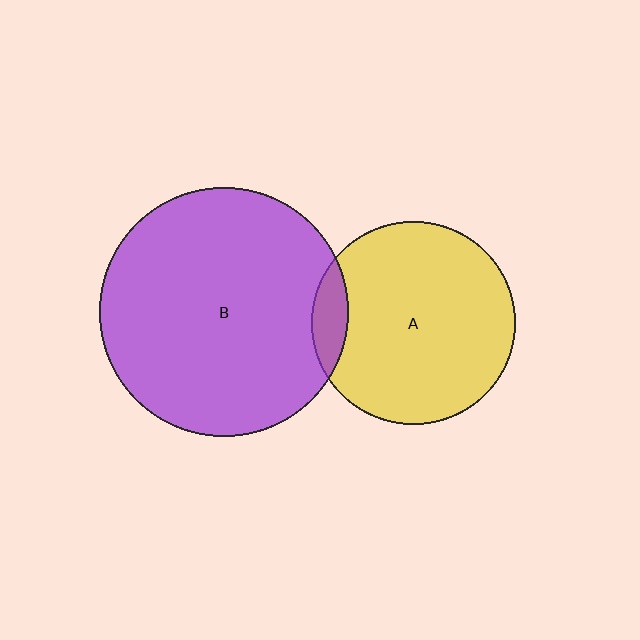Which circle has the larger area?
Circle B (purple).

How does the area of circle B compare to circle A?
Approximately 1.5 times.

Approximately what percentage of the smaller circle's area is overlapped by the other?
Approximately 10%.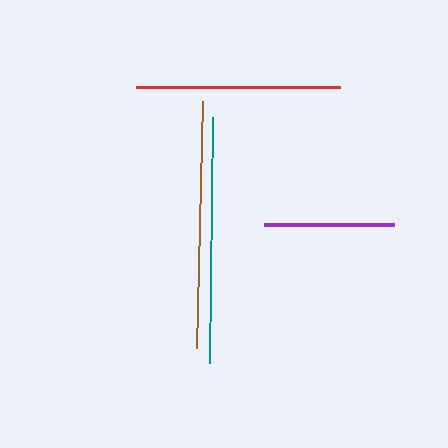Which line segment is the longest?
The brown line is the longest at approximately 246 pixels.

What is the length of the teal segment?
The teal segment is approximately 246 pixels long.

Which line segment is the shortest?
The purple line is the shortest at approximately 130 pixels.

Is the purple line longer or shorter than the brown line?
The brown line is longer than the purple line.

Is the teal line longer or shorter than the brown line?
The brown line is longer than the teal line.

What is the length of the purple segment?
The purple segment is approximately 130 pixels long.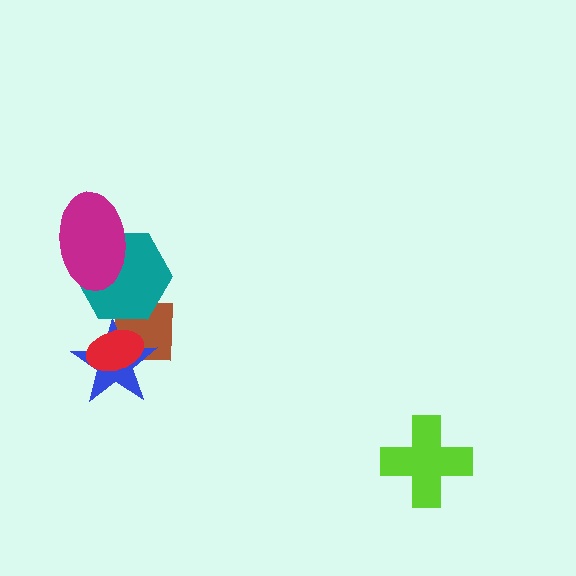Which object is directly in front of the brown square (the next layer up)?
The blue star is directly in front of the brown square.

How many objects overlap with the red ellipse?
2 objects overlap with the red ellipse.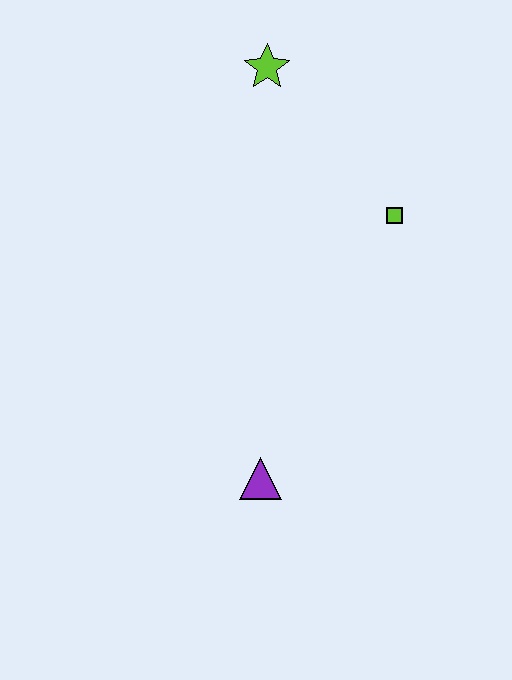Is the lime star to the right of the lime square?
No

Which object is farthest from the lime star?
The purple triangle is farthest from the lime star.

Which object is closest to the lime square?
The lime star is closest to the lime square.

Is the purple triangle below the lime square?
Yes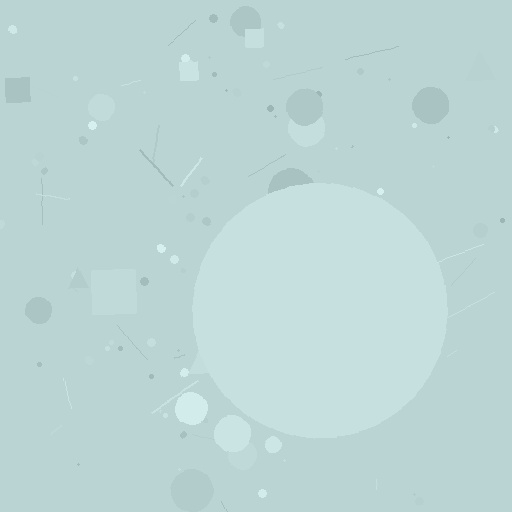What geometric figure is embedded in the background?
A circle is embedded in the background.